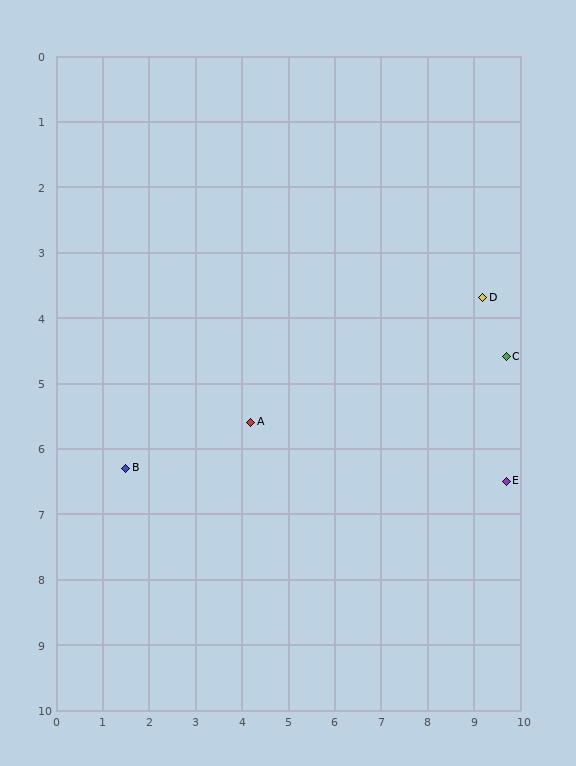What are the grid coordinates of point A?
Point A is at approximately (4.2, 5.6).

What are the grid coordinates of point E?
Point E is at approximately (9.7, 6.5).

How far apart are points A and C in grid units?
Points A and C are about 5.6 grid units apart.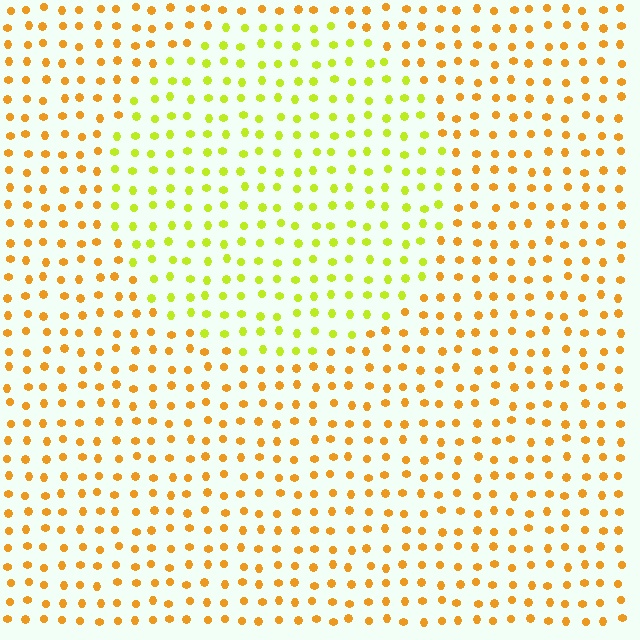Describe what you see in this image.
The image is filled with small orange elements in a uniform arrangement. A circle-shaped region is visible where the elements are tinted to a slightly different hue, forming a subtle color boundary.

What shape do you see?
I see a circle.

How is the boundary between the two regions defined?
The boundary is defined purely by a slight shift in hue (about 39 degrees). Spacing, size, and orientation are identical on both sides.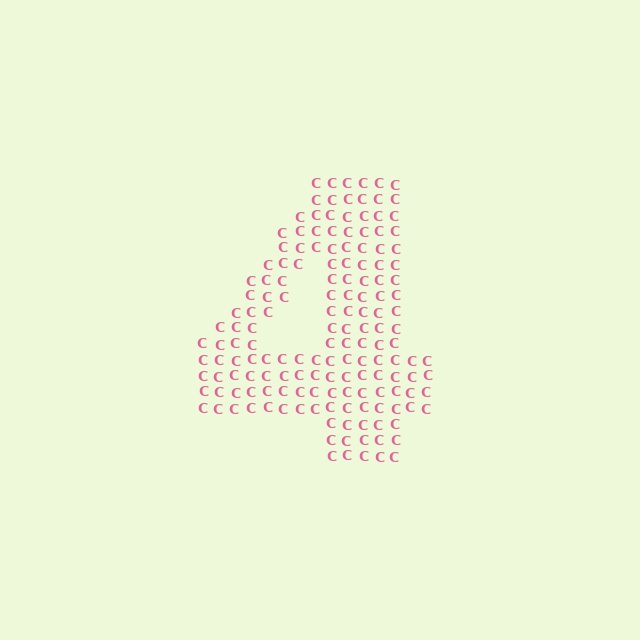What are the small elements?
The small elements are letter C's.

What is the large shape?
The large shape is the digit 4.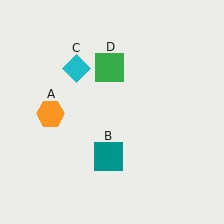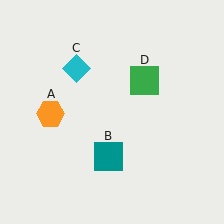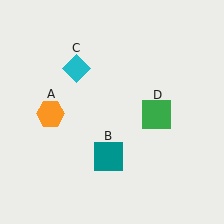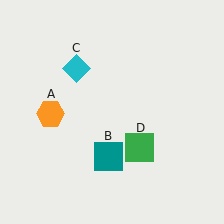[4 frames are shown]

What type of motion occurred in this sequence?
The green square (object D) rotated clockwise around the center of the scene.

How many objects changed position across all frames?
1 object changed position: green square (object D).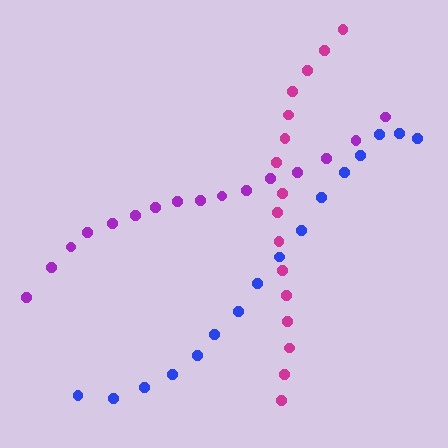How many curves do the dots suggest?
There are 3 distinct paths.